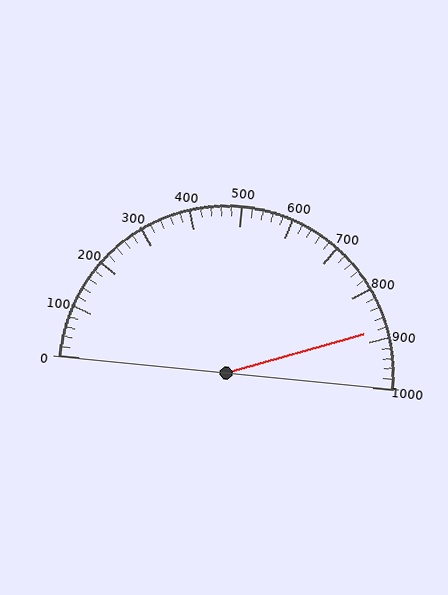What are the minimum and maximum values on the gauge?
The gauge ranges from 0 to 1000.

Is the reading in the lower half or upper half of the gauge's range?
The reading is in the upper half of the range (0 to 1000).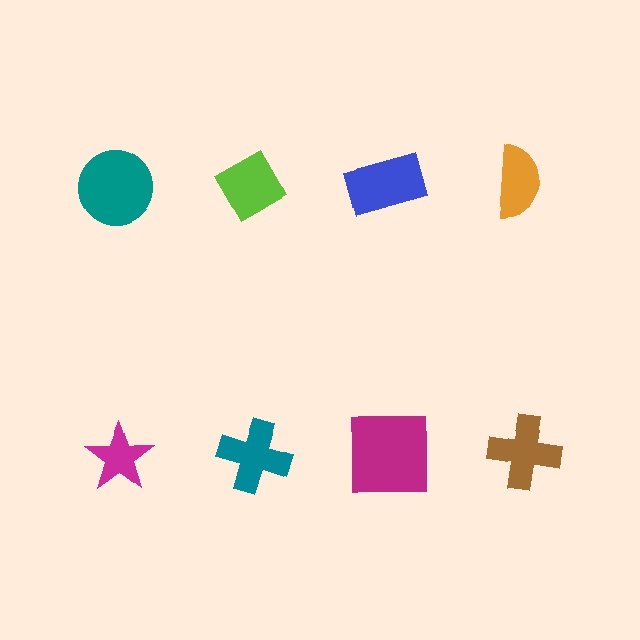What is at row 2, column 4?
A brown cross.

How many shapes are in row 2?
4 shapes.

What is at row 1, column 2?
A lime diamond.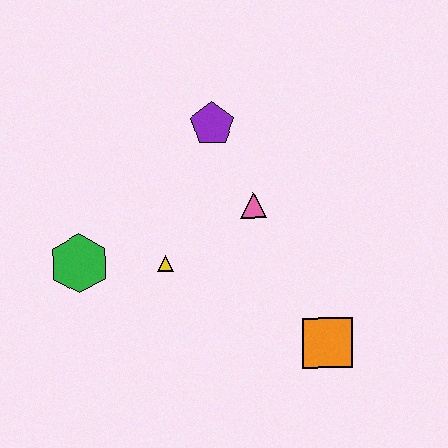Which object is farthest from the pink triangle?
The green hexagon is farthest from the pink triangle.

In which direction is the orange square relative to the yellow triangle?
The orange square is to the right of the yellow triangle.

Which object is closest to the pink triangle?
The purple pentagon is closest to the pink triangle.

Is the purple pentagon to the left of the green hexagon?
No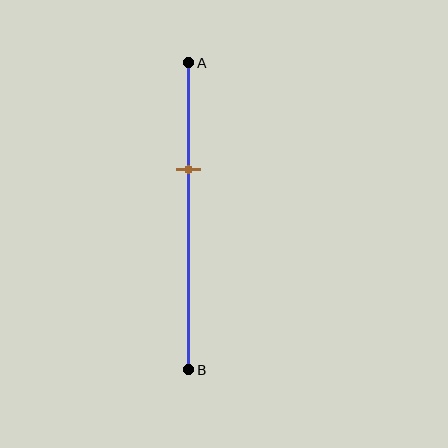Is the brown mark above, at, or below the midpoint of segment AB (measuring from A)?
The brown mark is above the midpoint of segment AB.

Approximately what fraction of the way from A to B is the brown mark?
The brown mark is approximately 35% of the way from A to B.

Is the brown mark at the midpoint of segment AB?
No, the mark is at about 35% from A, not at the 50% midpoint.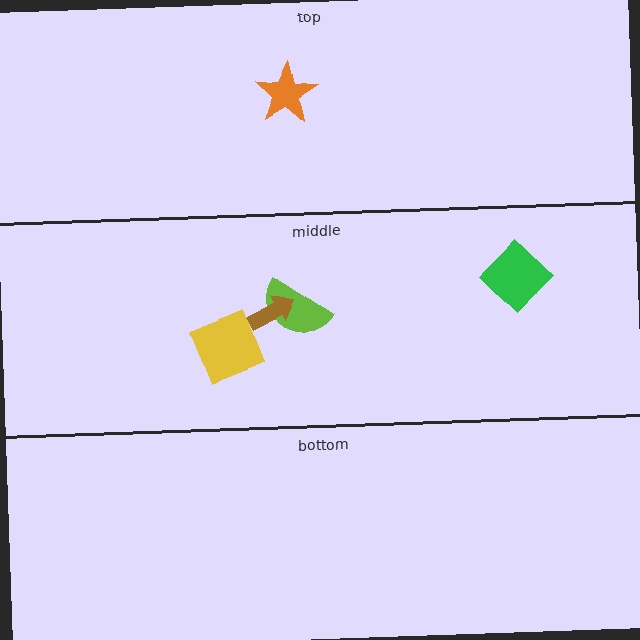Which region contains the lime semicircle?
The middle region.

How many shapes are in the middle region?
4.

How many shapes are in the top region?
1.